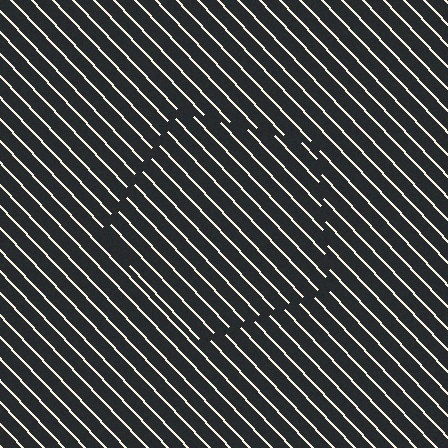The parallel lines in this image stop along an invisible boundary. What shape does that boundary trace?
An illusory pentagon. The interior of the shape contains the same grating, shifted by half a period — the contour is defined by the phase discontinuity where line-ends from the inner and outer gratings abut.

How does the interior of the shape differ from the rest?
The interior of the shape contains the same grating, shifted by half a period — the contour is defined by the phase discontinuity where line-ends from the inner and outer gratings abut.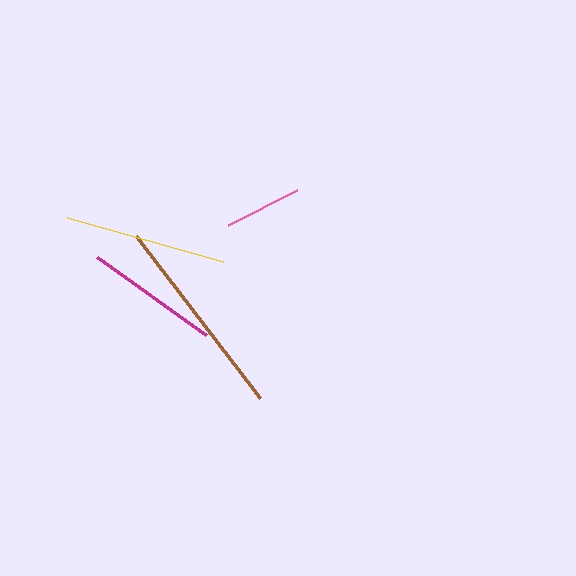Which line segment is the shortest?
The pink line is the shortest at approximately 78 pixels.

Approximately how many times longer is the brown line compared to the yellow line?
The brown line is approximately 1.3 times the length of the yellow line.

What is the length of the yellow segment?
The yellow segment is approximately 162 pixels long.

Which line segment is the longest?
The brown line is the longest at approximately 203 pixels.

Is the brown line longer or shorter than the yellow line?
The brown line is longer than the yellow line.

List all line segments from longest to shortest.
From longest to shortest: brown, yellow, magenta, pink.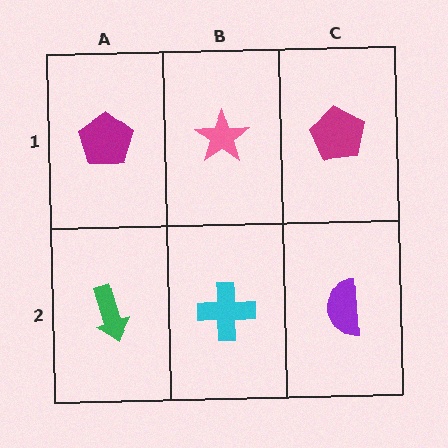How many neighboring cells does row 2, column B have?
3.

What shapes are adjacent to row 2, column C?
A magenta pentagon (row 1, column C), a cyan cross (row 2, column B).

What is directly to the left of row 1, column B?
A magenta pentagon.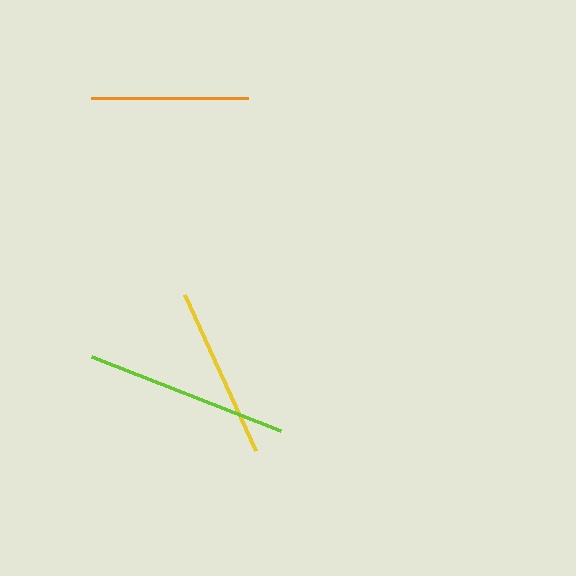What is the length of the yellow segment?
The yellow segment is approximately 171 pixels long.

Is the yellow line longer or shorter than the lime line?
The lime line is longer than the yellow line.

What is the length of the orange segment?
The orange segment is approximately 157 pixels long.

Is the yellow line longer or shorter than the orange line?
The yellow line is longer than the orange line.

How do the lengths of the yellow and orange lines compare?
The yellow and orange lines are approximately the same length.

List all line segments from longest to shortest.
From longest to shortest: lime, yellow, orange.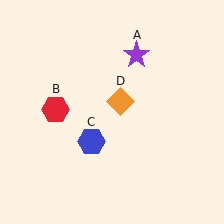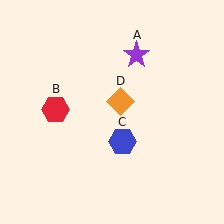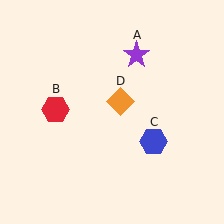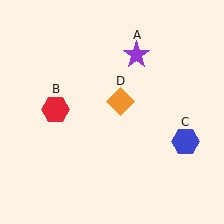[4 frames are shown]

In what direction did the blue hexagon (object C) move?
The blue hexagon (object C) moved right.